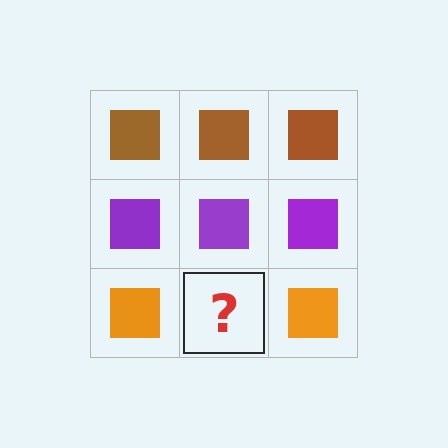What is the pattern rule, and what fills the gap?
The rule is that each row has a consistent color. The gap should be filled with an orange square.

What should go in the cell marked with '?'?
The missing cell should contain an orange square.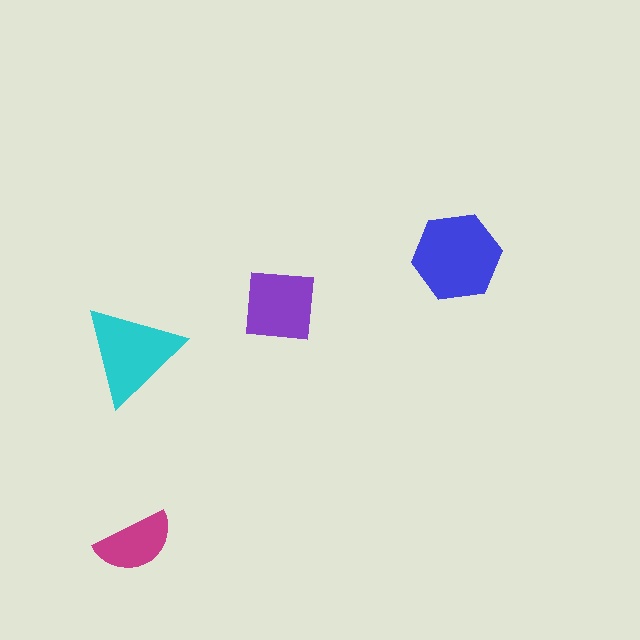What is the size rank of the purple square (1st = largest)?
3rd.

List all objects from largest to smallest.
The blue hexagon, the cyan triangle, the purple square, the magenta semicircle.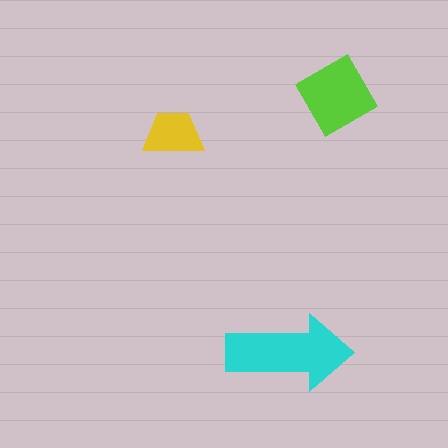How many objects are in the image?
There are 3 objects in the image.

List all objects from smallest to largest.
The yellow trapezoid, the lime diamond, the cyan arrow.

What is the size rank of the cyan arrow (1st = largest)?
1st.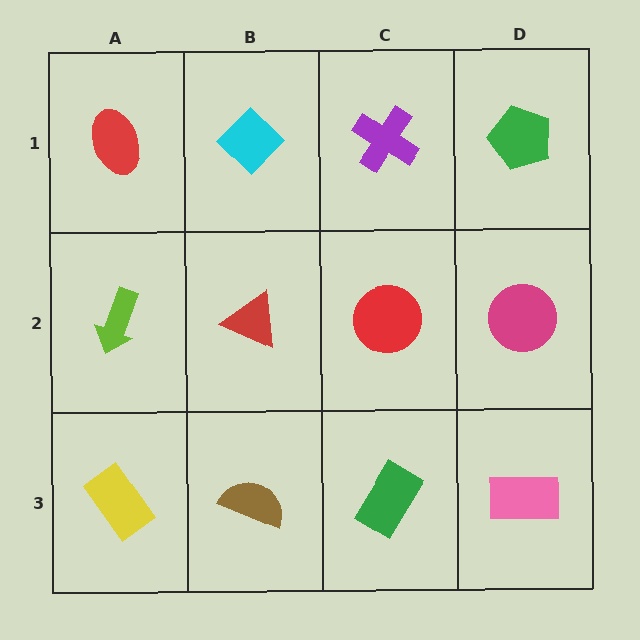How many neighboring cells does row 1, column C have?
3.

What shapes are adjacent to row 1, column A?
A lime arrow (row 2, column A), a cyan diamond (row 1, column B).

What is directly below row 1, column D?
A magenta circle.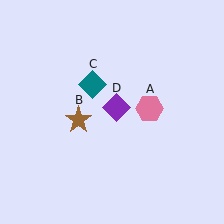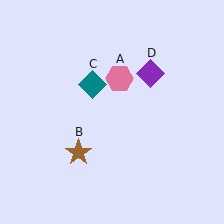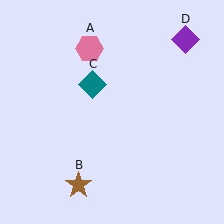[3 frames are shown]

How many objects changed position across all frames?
3 objects changed position: pink hexagon (object A), brown star (object B), purple diamond (object D).